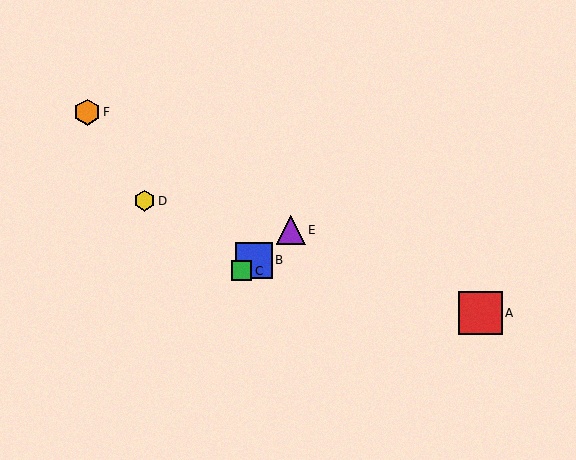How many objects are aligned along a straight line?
3 objects (B, C, E) are aligned along a straight line.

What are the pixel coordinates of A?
Object A is at (480, 313).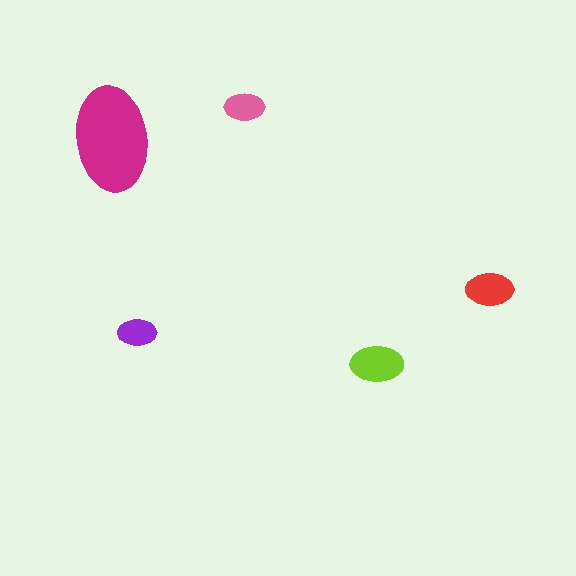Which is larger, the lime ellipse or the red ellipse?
The lime one.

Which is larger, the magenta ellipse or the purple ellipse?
The magenta one.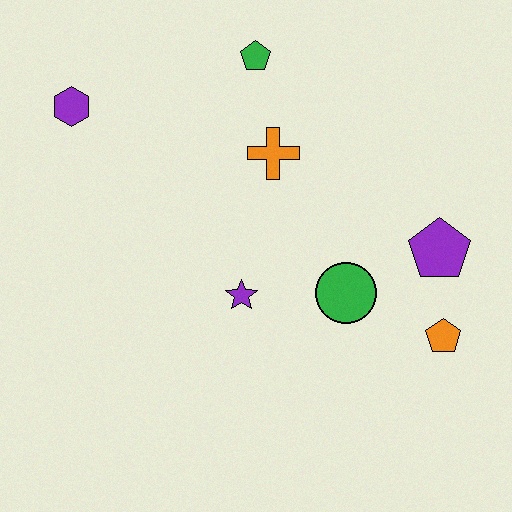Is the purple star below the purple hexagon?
Yes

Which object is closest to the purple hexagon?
The green pentagon is closest to the purple hexagon.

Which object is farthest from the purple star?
The purple hexagon is farthest from the purple star.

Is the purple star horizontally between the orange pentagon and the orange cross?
No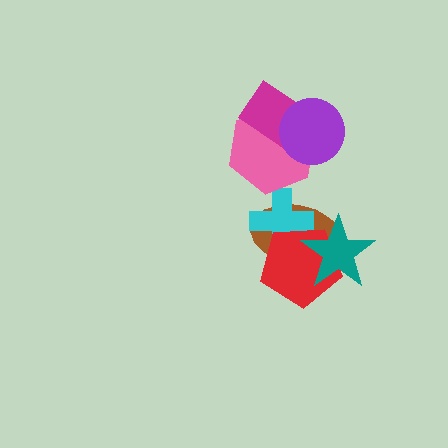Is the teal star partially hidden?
No, no other shape covers it.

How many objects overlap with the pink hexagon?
2 objects overlap with the pink hexagon.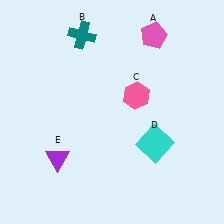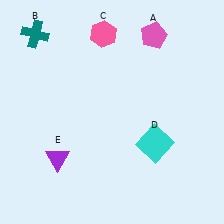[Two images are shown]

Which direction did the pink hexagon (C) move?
The pink hexagon (C) moved up.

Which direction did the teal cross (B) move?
The teal cross (B) moved left.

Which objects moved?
The objects that moved are: the teal cross (B), the pink hexagon (C).